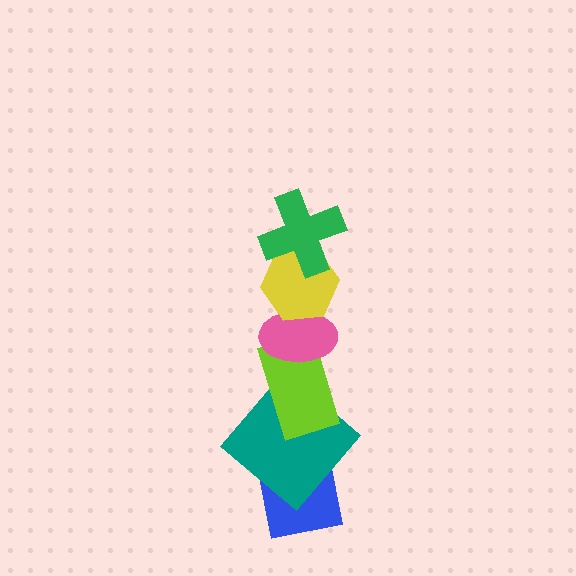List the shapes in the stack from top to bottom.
From top to bottom: the green cross, the yellow hexagon, the pink ellipse, the lime rectangle, the teal diamond, the blue square.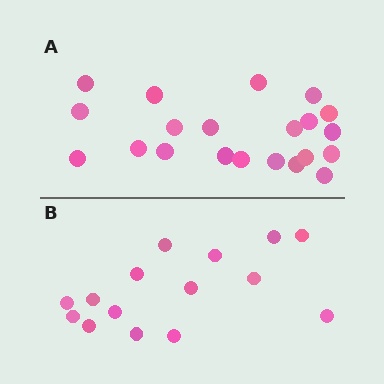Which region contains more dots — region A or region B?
Region A (the top region) has more dots.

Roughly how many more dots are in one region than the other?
Region A has about 6 more dots than region B.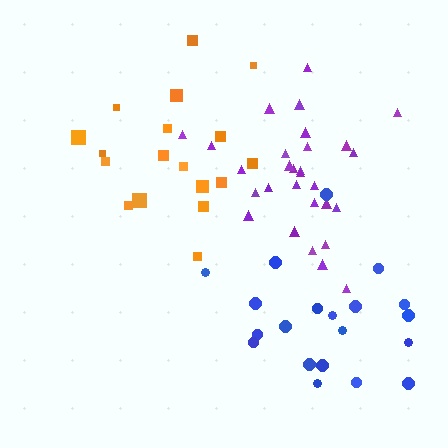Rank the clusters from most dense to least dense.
purple, blue, orange.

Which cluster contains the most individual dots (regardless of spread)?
Purple (29).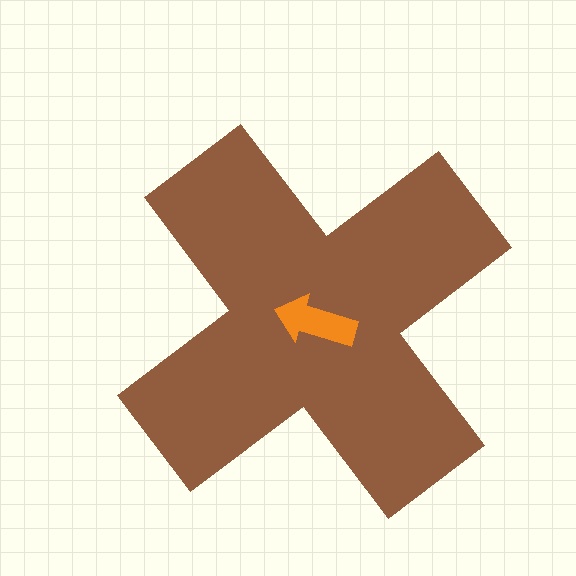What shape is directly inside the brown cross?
The orange arrow.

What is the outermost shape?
The brown cross.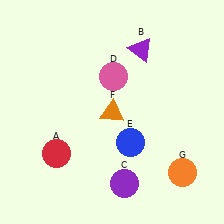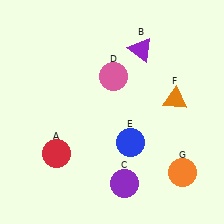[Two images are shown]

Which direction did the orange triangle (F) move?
The orange triangle (F) moved right.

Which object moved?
The orange triangle (F) moved right.